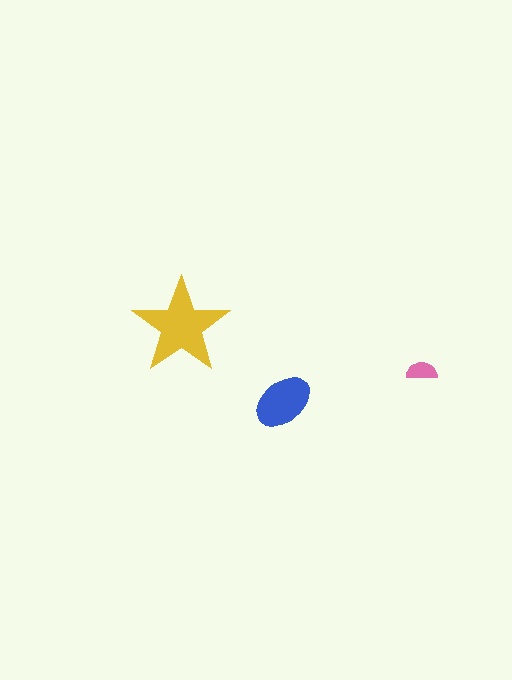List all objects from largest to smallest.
The yellow star, the blue ellipse, the pink semicircle.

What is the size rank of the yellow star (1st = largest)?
1st.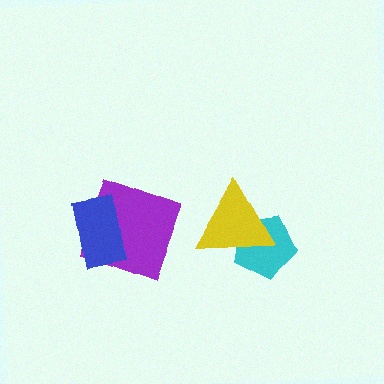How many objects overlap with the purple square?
1 object overlaps with the purple square.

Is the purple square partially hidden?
Yes, it is partially covered by another shape.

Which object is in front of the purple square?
The blue rectangle is in front of the purple square.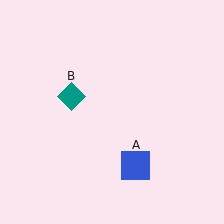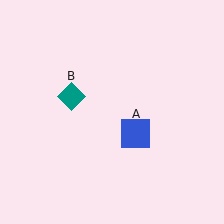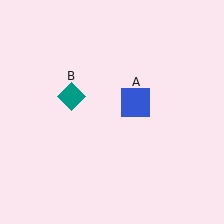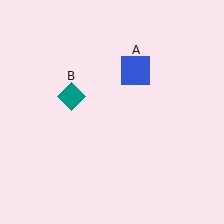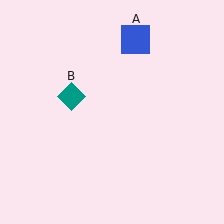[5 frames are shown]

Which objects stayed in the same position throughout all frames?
Teal diamond (object B) remained stationary.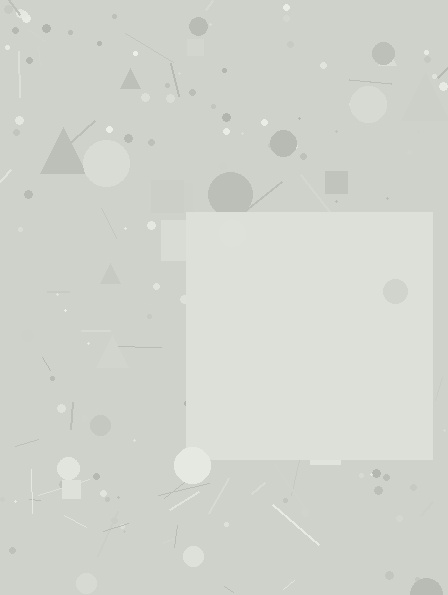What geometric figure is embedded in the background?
A square is embedded in the background.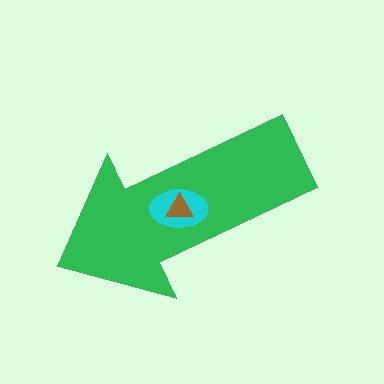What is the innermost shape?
The brown triangle.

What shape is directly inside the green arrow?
The cyan ellipse.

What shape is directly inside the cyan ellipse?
The brown triangle.